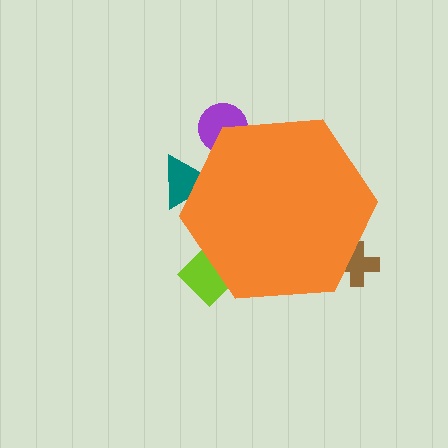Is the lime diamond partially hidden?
Yes, the lime diamond is partially hidden behind the orange hexagon.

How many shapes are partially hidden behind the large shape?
4 shapes are partially hidden.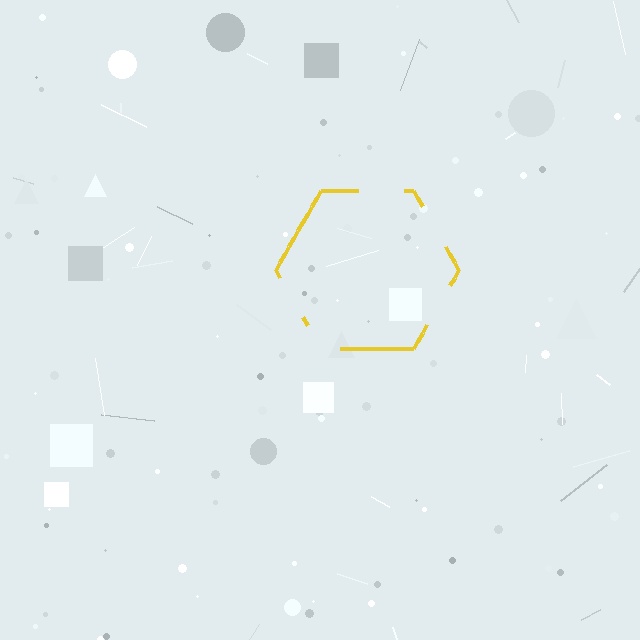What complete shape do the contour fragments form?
The contour fragments form a hexagon.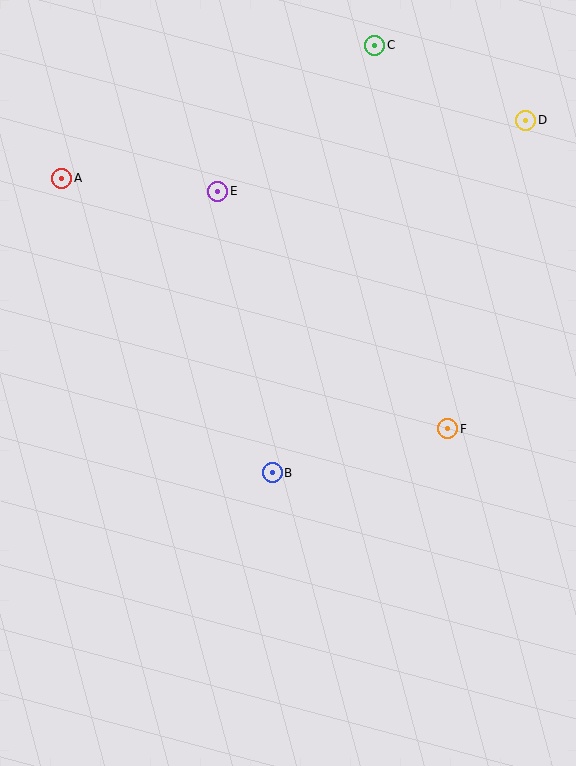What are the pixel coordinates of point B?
Point B is at (272, 473).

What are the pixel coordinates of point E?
Point E is at (218, 191).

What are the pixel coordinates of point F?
Point F is at (448, 429).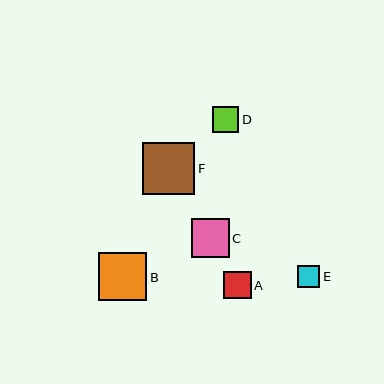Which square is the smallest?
Square E is the smallest with a size of approximately 22 pixels.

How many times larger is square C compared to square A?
Square C is approximately 1.4 times the size of square A.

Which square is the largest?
Square F is the largest with a size of approximately 53 pixels.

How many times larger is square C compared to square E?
Square C is approximately 1.8 times the size of square E.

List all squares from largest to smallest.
From largest to smallest: F, B, C, A, D, E.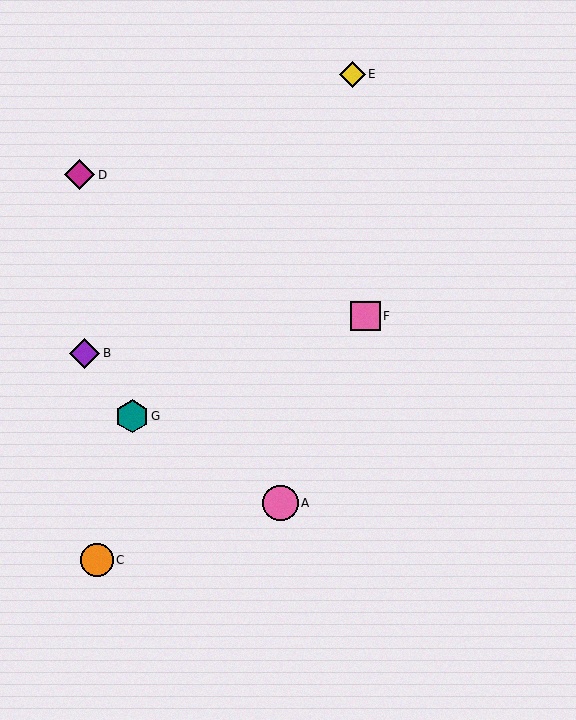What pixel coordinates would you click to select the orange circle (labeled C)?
Click at (97, 560) to select the orange circle C.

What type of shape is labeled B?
Shape B is a purple diamond.